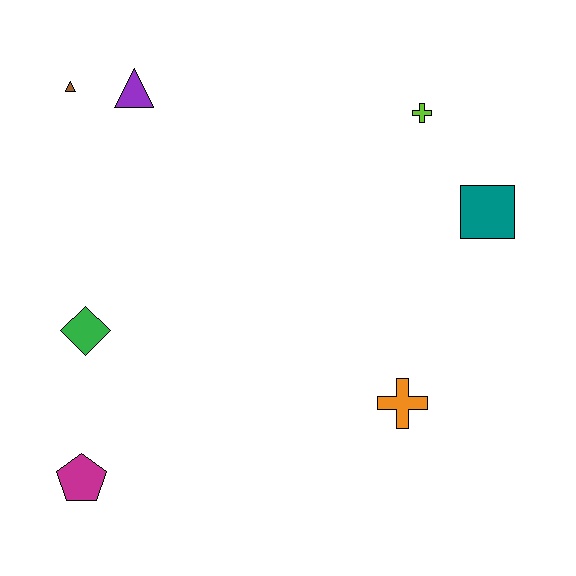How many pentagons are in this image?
There is 1 pentagon.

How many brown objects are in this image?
There is 1 brown object.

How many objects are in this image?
There are 7 objects.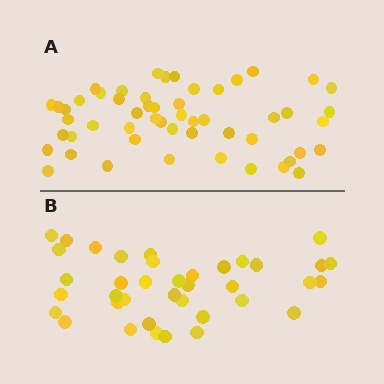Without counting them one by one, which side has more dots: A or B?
Region A (the top region) has more dots.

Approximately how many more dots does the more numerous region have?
Region A has approximately 15 more dots than region B.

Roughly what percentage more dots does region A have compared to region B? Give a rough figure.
About 40% more.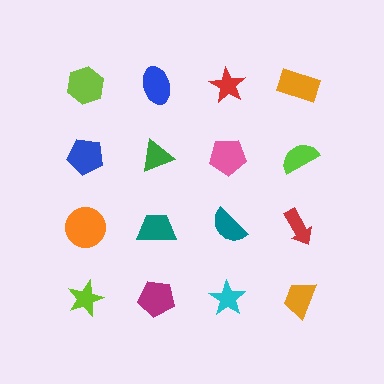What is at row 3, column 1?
An orange circle.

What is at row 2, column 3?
A pink pentagon.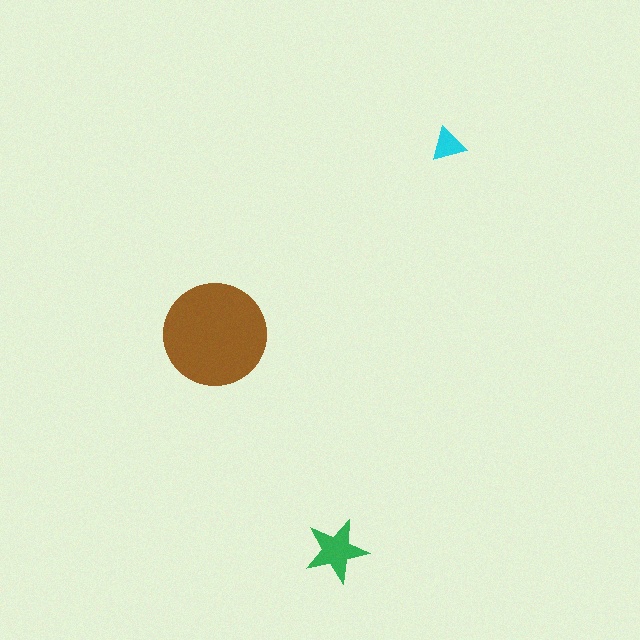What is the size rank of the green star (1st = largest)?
2nd.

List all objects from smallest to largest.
The cyan triangle, the green star, the brown circle.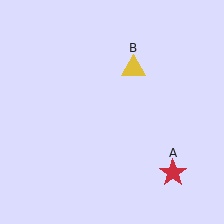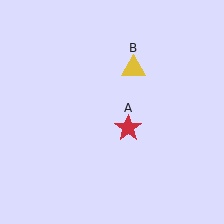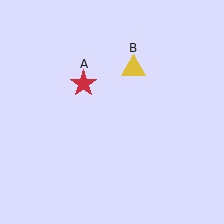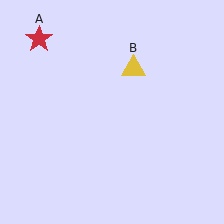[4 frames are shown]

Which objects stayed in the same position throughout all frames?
Yellow triangle (object B) remained stationary.